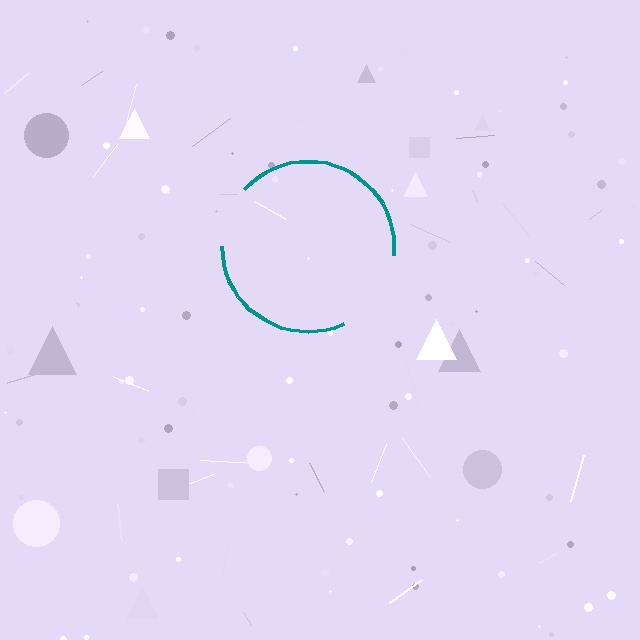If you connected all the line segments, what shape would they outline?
They would outline a circle.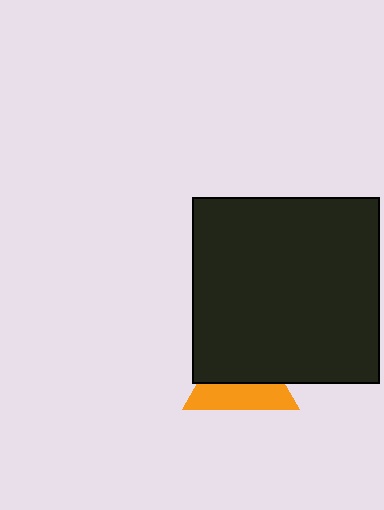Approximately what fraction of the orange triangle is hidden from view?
Roughly 55% of the orange triangle is hidden behind the black square.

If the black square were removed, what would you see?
You would see the complete orange triangle.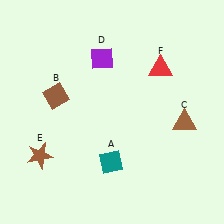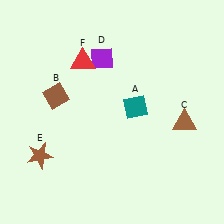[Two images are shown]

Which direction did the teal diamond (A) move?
The teal diamond (A) moved up.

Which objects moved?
The objects that moved are: the teal diamond (A), the red triangle (F).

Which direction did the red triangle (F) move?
The red triangle (F) moved left.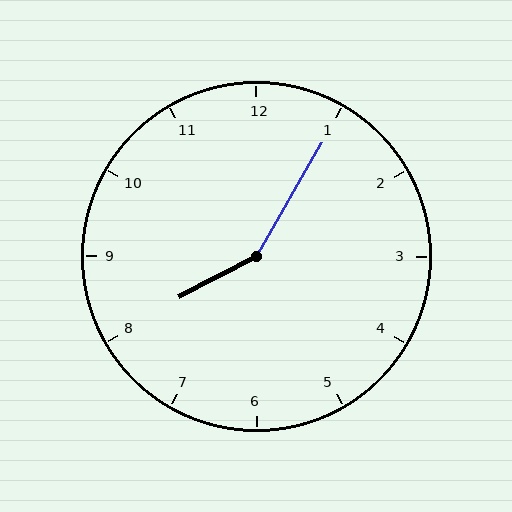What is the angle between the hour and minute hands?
Approximately 148 degrees.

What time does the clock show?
8:05.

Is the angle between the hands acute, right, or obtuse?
It is obtuse.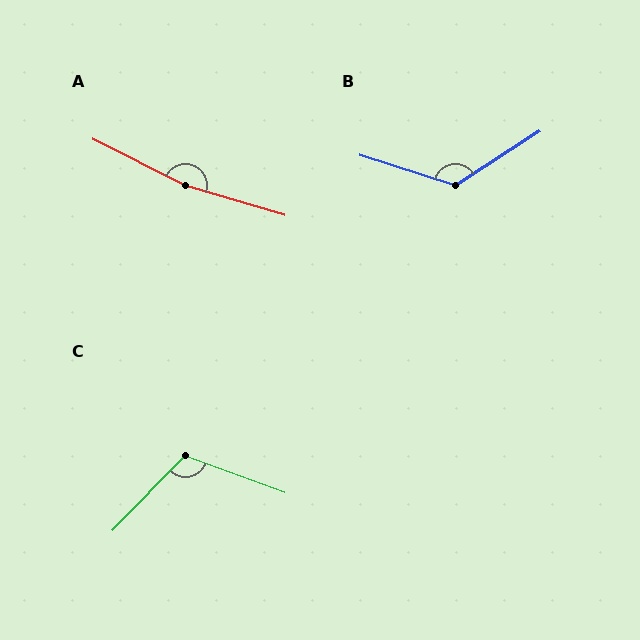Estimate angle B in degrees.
Approximately 129 degrees.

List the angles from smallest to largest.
C (114°), B (129°), A (170°).